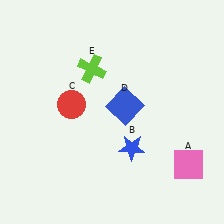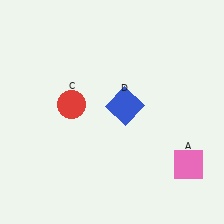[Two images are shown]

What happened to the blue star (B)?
The blue star (B) was removed in Image 2. It was in the bottom-right area of Image 1.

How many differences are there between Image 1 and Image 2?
There are 2 differences between the two images.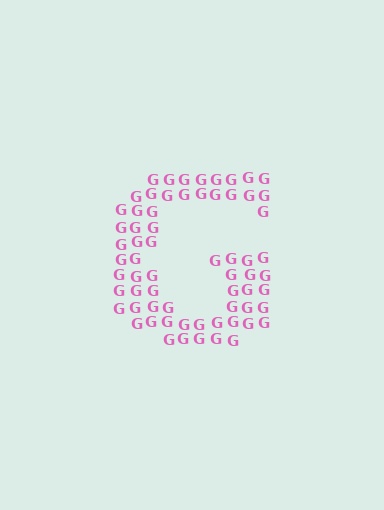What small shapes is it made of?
It is made of small letter G's.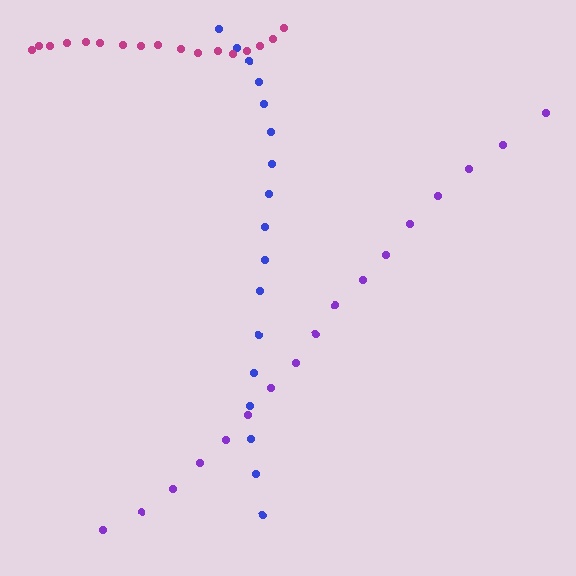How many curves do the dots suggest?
There are 3 distinct paths.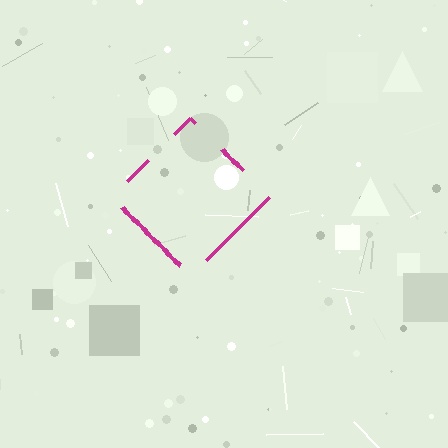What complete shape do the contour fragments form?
The contour fragments form a diamond.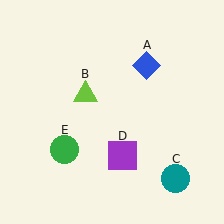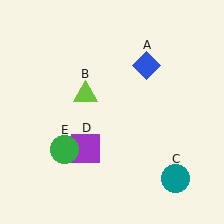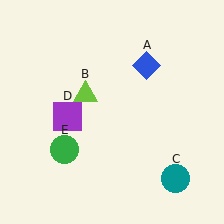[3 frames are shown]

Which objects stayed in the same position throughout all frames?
Blue diamond (object A) and lime triangle (object B) and teal circle (object C) and green circle (object E) remained stationary.